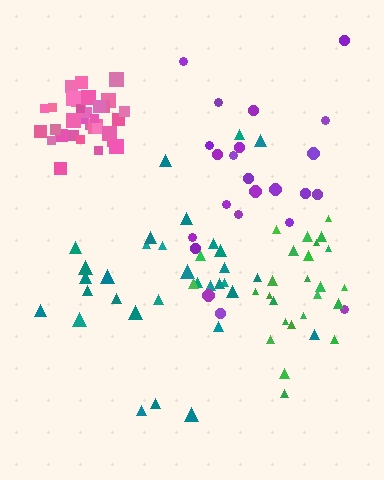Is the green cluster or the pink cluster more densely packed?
Pink.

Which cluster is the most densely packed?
Pink.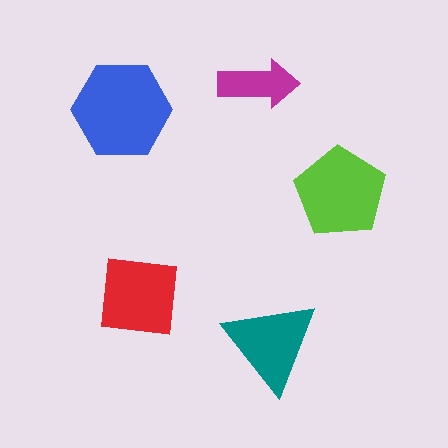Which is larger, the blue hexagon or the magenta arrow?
The blue hexagon.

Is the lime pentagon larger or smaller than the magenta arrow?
Larger.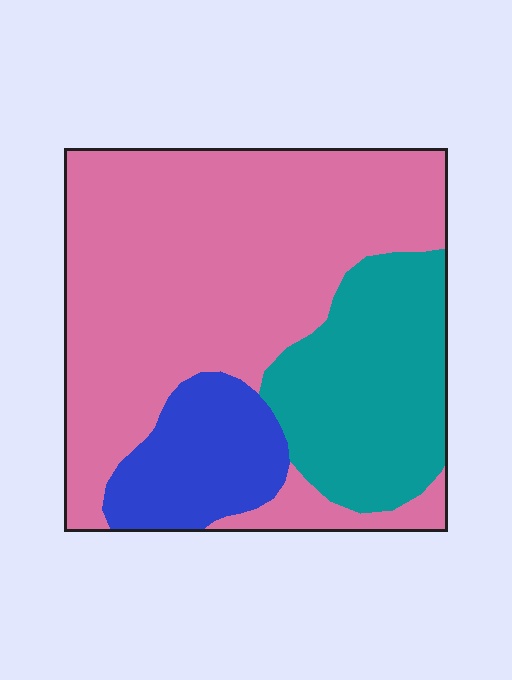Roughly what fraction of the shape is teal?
Teal covers roughly 25% of the shape.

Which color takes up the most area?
Pink, at roughly 60%.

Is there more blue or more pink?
Pink.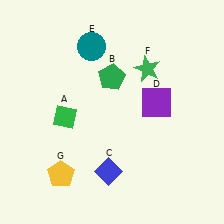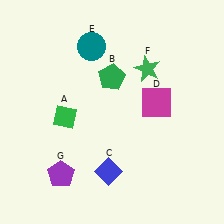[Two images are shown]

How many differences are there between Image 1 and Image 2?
There are 2 differences between the two images.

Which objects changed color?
D changed from purple to magenta. G changed from yellow to purple.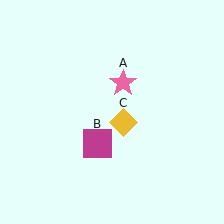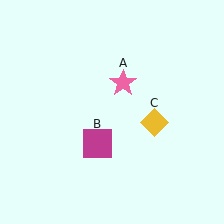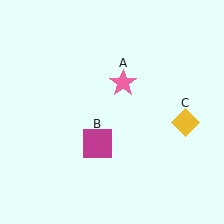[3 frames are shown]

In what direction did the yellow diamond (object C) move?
The yellow diamond (object C) moved right.